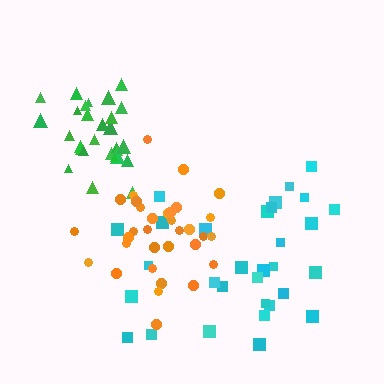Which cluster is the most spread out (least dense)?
Cyan.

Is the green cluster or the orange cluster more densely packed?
Green.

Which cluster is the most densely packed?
Green.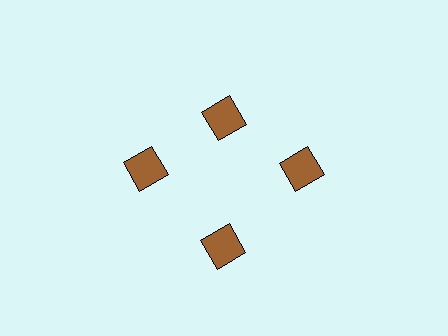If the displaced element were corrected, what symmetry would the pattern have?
It would have 4-fold rotational symmetry — the pattern would map onto itself every 90 degrees.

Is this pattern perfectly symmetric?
No. The 4 brown diamonds are arranged in a ring, but one element near the 12 o'clock position is pulled inward toward the center, breaking the 4-fold rotational symmetry.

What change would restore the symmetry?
The symmetry would be restored by moving it outward, back onto the ring so that all 4 diamonds sit at equal angles and equal distance from the center.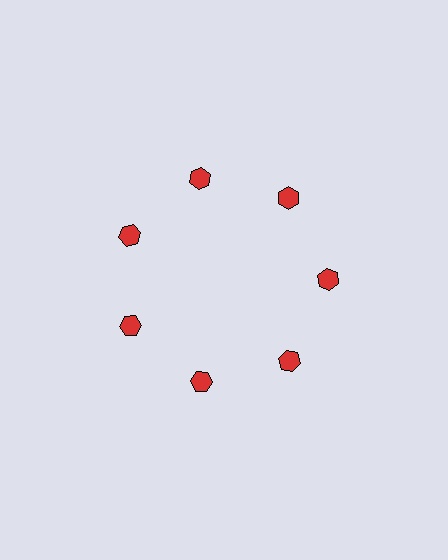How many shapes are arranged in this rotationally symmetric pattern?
There are 7 shapes, arranged in 7 groups of 1.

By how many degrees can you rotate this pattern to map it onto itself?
The pattern maps onto itself every 51 degrees of rotation.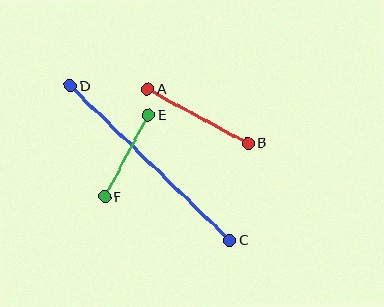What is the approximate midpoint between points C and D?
The midpoint is at approximately (150, 163) pixels.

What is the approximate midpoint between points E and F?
The midpoint is at approximately (127, 156) pixels.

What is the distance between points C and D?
The distance is approximately 222 pixels.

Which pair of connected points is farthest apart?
Points C and D are farthest apart.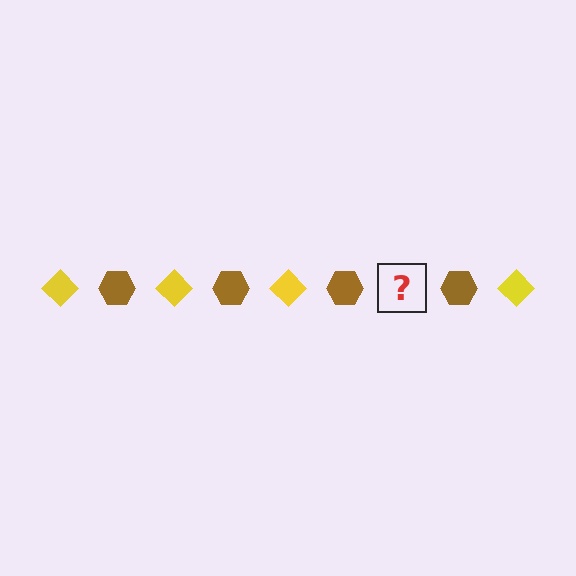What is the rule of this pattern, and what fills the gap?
The rule is that the pattern alternates between yellow diamond and brown hexagon. The gap should be filled with a yellow diamond.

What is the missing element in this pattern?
The missing element is a yellow diamond.